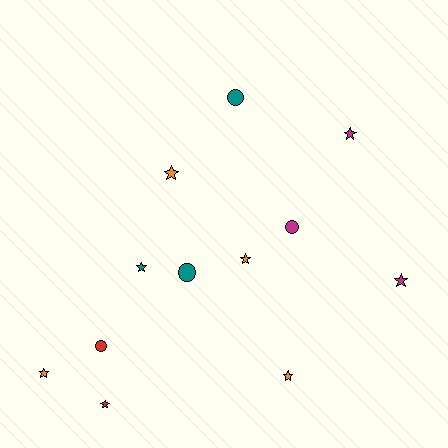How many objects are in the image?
There are 12 objects.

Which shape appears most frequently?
Star, with 8 objects.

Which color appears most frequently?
Orange, with 4 objects.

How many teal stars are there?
There is 1 teal star.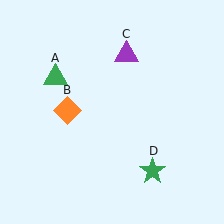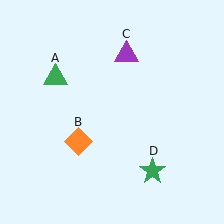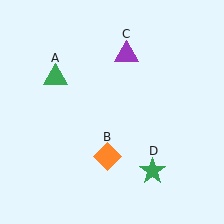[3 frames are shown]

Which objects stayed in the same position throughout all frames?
Green triangle (object A) and purple triangle (object C) and green star (object D) remained stationary.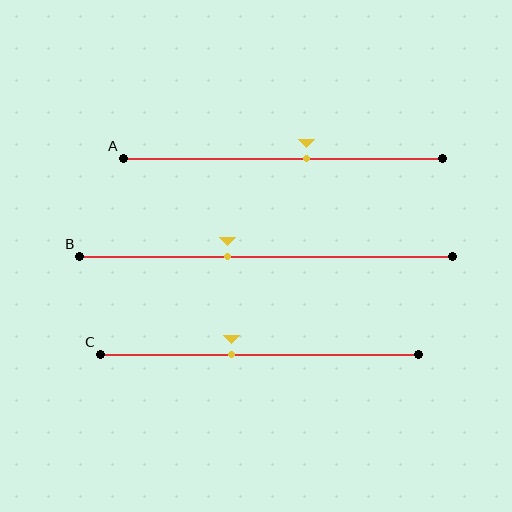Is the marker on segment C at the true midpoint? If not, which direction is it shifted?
No, the marker on segment C is shifted to the left by about 9% of the segment length.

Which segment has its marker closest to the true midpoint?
Segment A has its marker closest to the true midpoint.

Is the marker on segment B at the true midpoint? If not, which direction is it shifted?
No, the marker on segment B is shifted to the left by about 10% of the segment length.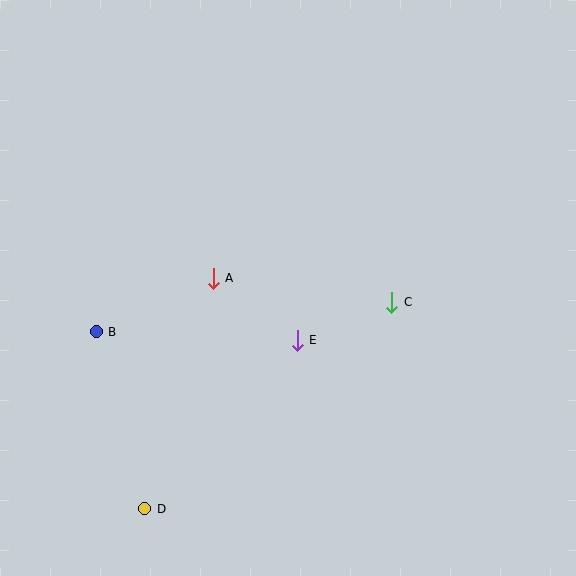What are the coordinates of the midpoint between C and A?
The midpoint between C and A is at (303, 290).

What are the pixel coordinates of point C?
Point C is at (392, 302).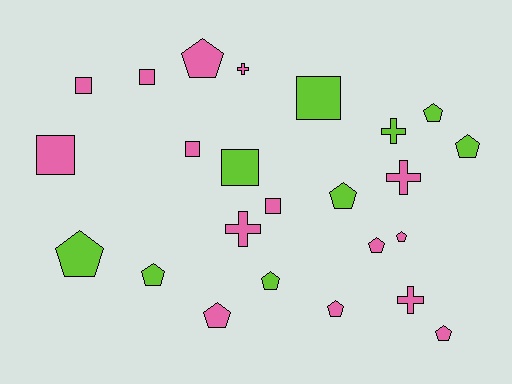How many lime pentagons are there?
There are 6 lime pentagons.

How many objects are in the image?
There are 24 objects.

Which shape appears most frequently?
Pentagon, with 12 objects.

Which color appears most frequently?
Pink, with 15 objects.